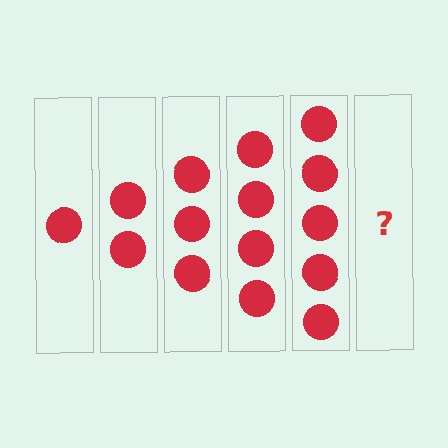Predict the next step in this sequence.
The next step is 6 circles.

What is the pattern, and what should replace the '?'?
The pattern is that each step adds one more circle. The '?' should be 6 circles.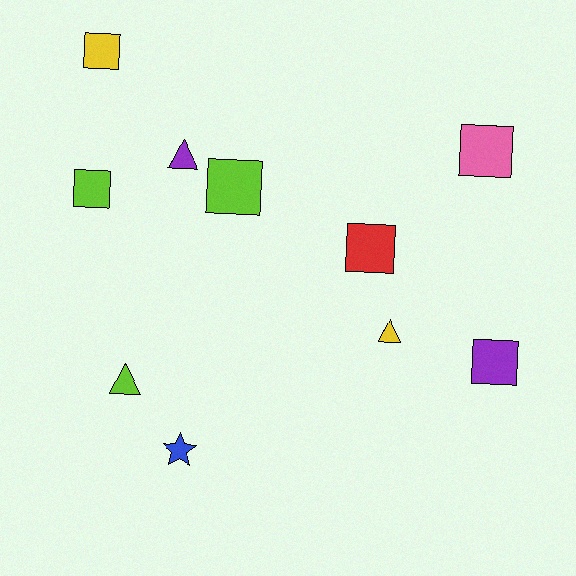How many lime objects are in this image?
There are 3 lime objects.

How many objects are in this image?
There are 10 objects.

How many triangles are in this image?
There are 3 triangles.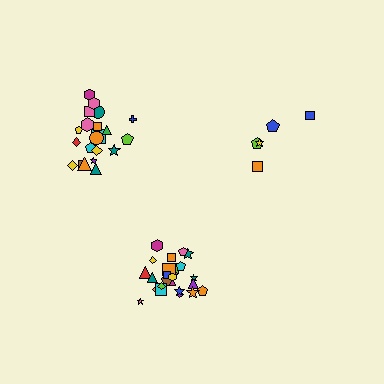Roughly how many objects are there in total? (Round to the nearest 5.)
Roughly 50 objects in total.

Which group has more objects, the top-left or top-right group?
The top-left group.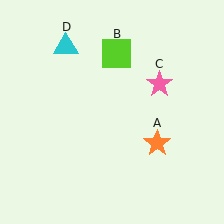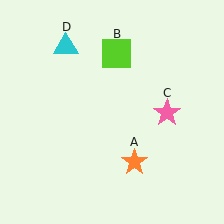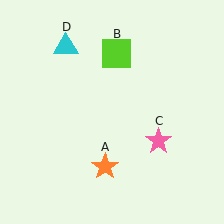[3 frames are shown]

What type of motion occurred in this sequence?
The orange star (object A), pink star (object C) rotated clockwise around the center of the scene.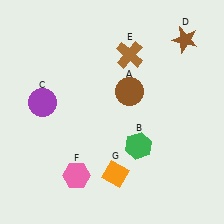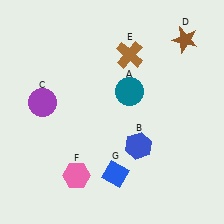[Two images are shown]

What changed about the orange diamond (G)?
In Image 1, G is orange. In Image 2, it changed to blue.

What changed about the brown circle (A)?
In Image 1, A is brown. In Image 2, it changed to teal.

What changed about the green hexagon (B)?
In Image 1, B is green. In Image 2, it changed to blue.